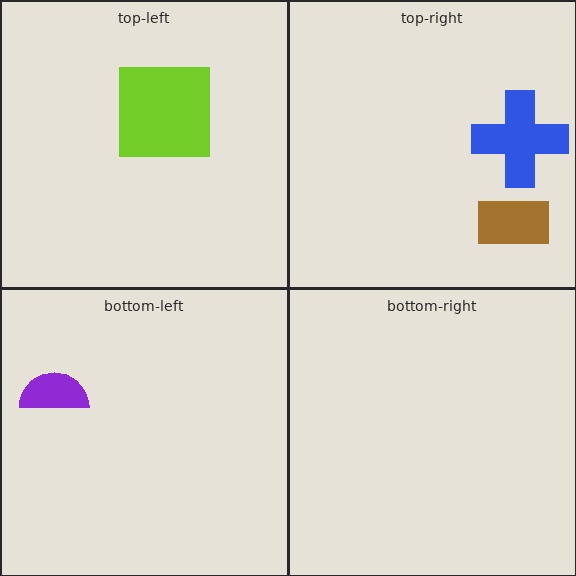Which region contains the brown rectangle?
The top-right region.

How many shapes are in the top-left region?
1.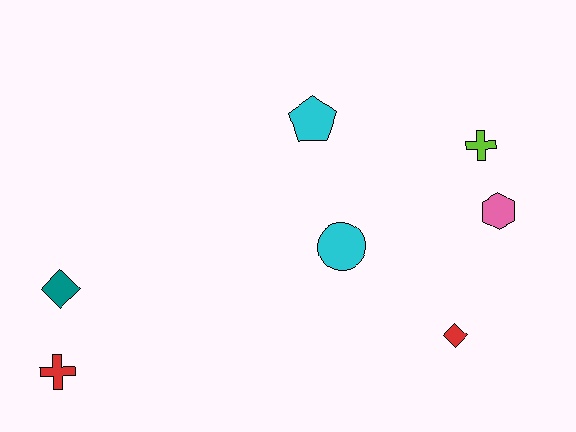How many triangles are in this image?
There are no triangles.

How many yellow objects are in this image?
There are no yellow objects.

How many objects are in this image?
There are 7 objects.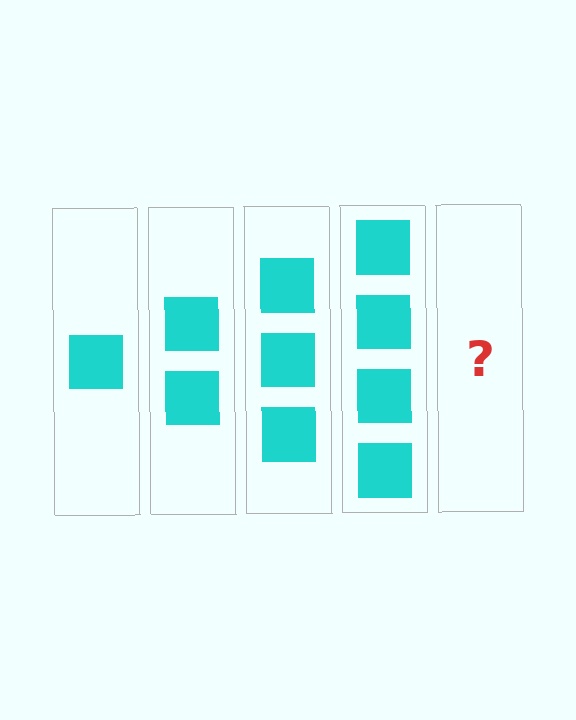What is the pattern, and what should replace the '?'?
The pattern is that each step adds one more square. The '?' should be 5 squares.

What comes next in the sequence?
The next element should be 5 squares.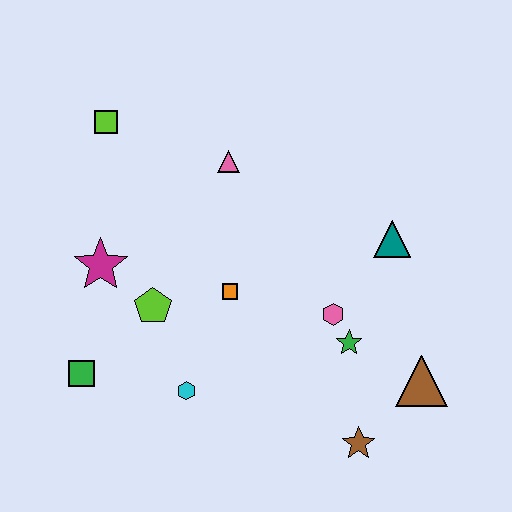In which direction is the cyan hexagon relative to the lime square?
The cyan hexagon is below the lime square.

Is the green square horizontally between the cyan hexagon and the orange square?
No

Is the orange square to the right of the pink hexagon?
No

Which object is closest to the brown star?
The brown triangle is closest to the brown star.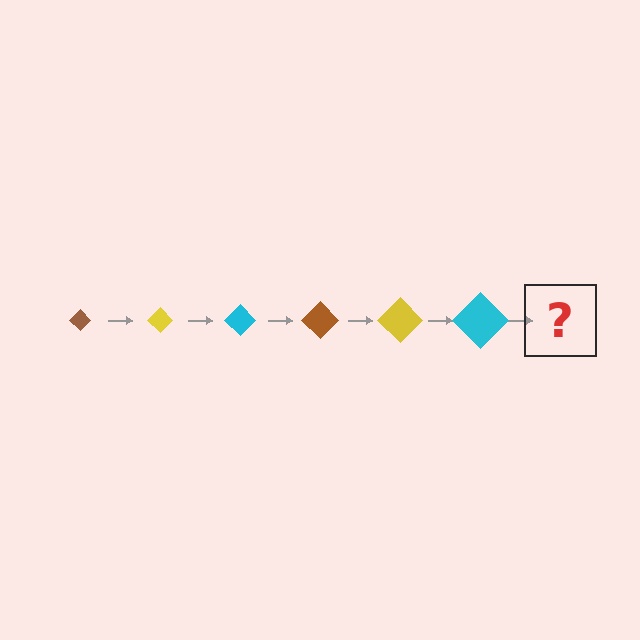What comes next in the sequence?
The next element should be a brown diamond, larger than the previous one.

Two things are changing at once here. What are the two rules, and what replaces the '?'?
The two rules are that the diamond grows larger each step and the color cycles through brown, yellow, and cyan. The '?' should be a brown diamond, larger than the previous one.